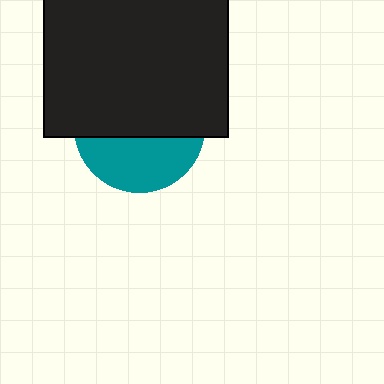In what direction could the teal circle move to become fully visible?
The teal circle could move down. That would shift it out from behind the black rectangle entirely.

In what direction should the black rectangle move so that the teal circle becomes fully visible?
The black rectangle should move up. That is the shortest direction to clear the overlap and leave the teal circle fully visible.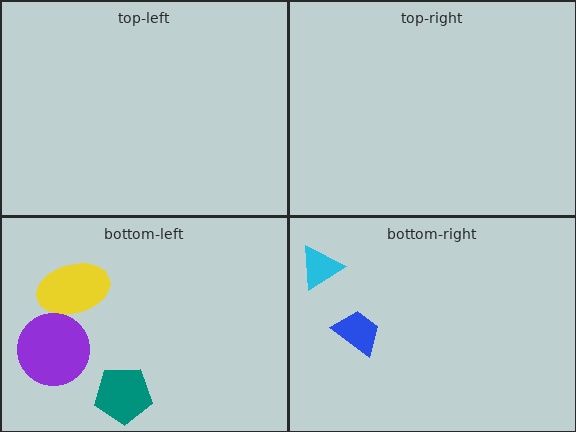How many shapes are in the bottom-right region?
2.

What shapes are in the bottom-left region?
The yellow ellipse, the teal pentagon, the purple circle.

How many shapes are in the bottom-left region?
3.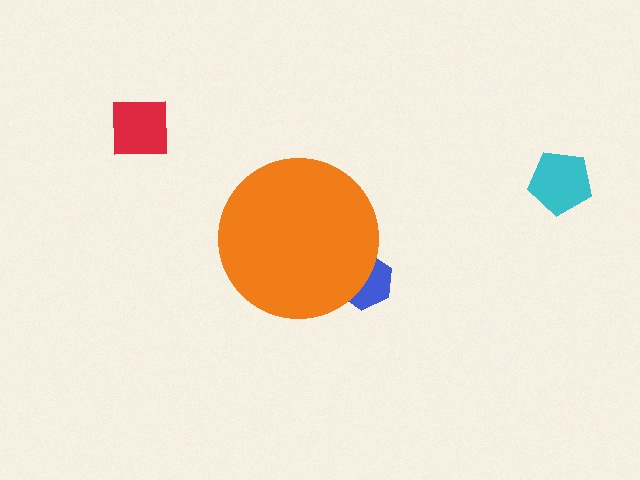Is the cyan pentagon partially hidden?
No, the cyan pentagon is fully visible.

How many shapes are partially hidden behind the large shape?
1 shape is partially hidden.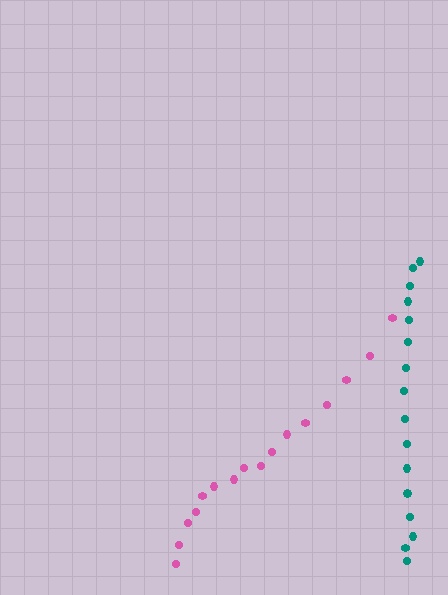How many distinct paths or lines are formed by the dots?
There are 2 distinct paths.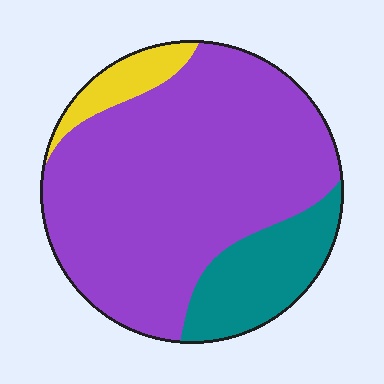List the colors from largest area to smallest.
From largest to smallest: purple, teal, yellow.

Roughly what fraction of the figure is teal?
Teal takes up about one sixth (1/6) of the figure.